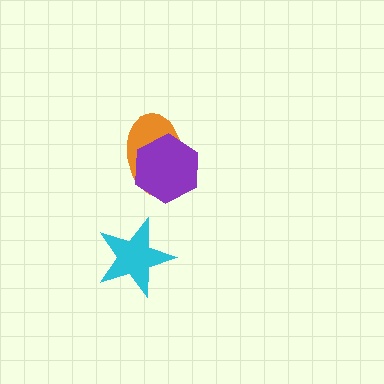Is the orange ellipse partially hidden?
Yes, it is partially covered by another shape.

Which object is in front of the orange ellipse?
The purple hexagon is in front of the orange ellipse.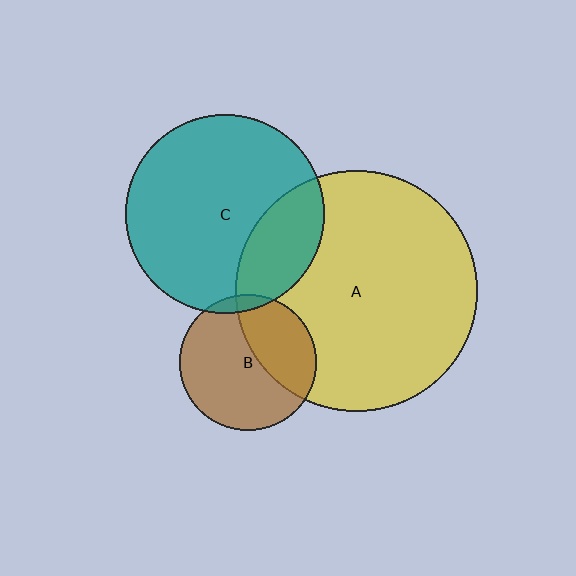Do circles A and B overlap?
Yes.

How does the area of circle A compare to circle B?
Approximately 3.1 times.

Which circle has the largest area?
Circle A (yellow).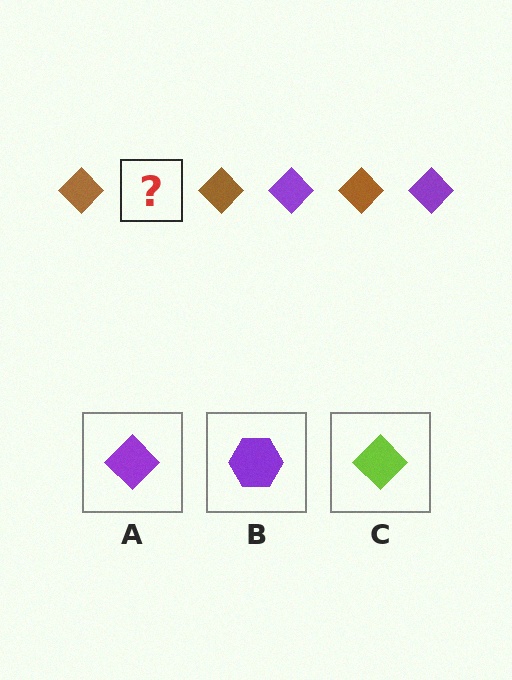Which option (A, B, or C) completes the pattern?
A.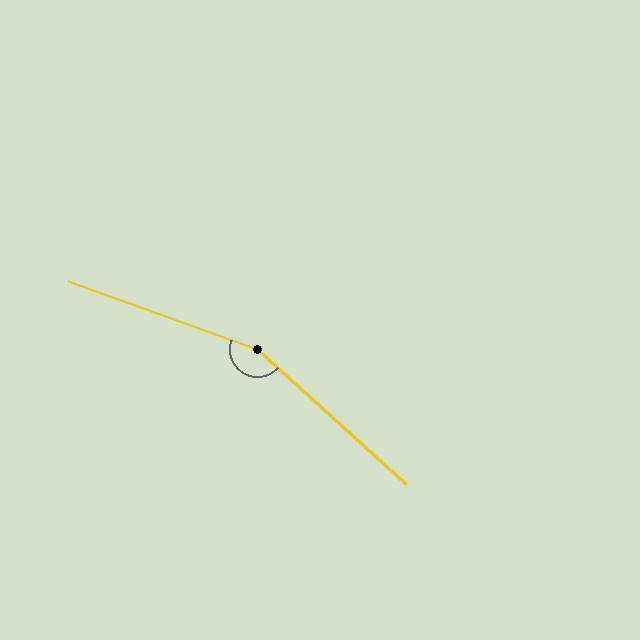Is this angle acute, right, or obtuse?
It is obtuse.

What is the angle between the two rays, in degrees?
Approximately 157 degrees.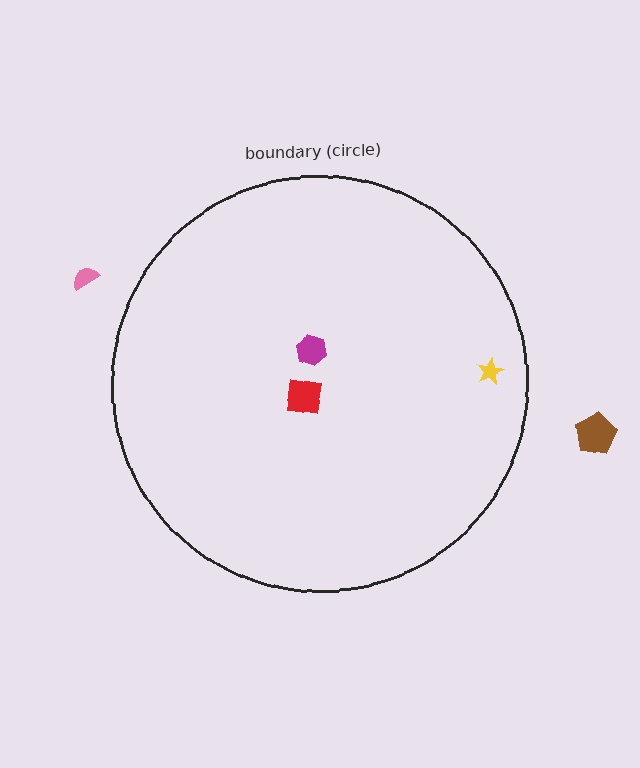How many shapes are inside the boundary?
3 inside, 2 outside.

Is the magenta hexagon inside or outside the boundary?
Inside.